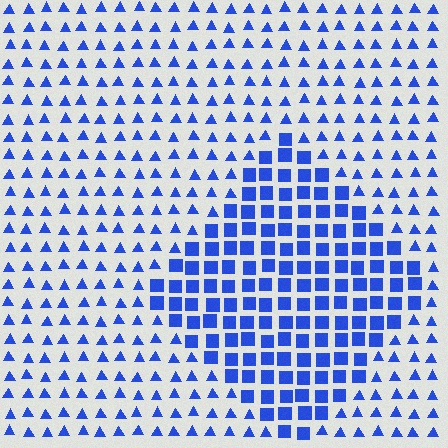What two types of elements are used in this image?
The image uses squares inside the diamond region and triangles outside it.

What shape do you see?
I see a diamond.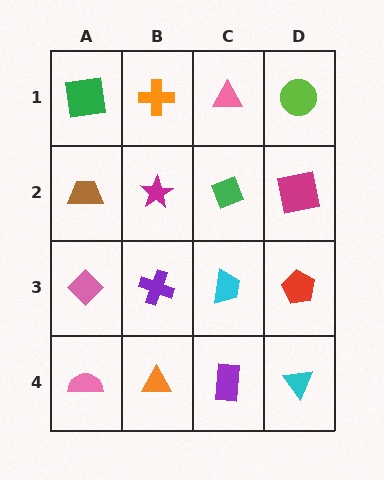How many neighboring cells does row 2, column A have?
3.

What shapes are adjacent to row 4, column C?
A cyan trapezoid (row 3, column C), an orange triangle (row 4, column B), a cyan triangle (row 4, column D).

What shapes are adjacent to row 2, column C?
A pink triangle (row 1, column C), a cyan trapezoid (row 3, column C), a magenta star (row 2, column B), a magenta square (row 2, column D).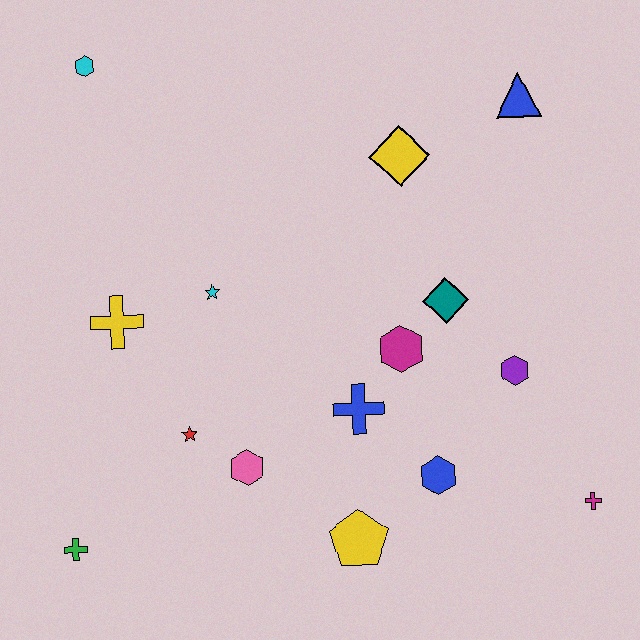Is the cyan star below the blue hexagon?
No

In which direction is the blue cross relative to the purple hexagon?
The blue cross is to the left of the purple hexagon.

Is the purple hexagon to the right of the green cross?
Yes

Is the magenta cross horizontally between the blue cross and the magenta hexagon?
No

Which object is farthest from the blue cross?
The cyan hexagon is farthest from the blue cross.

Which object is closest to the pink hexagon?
The red star is closest to the pink hexagon.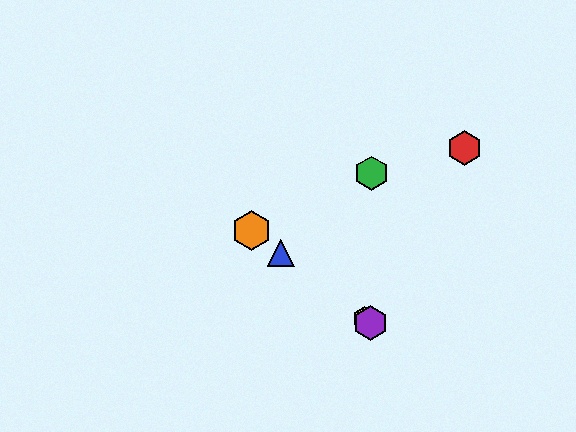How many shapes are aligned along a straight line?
4 shapes (the blue triangle, the yellow hexagon, the purple hexagon, the orange hexagon) are aligned along a straight line.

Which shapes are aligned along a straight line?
The blue triangle, the yellow hexagon, the purple hexagon, the orange hexagon are aligned along a straight line.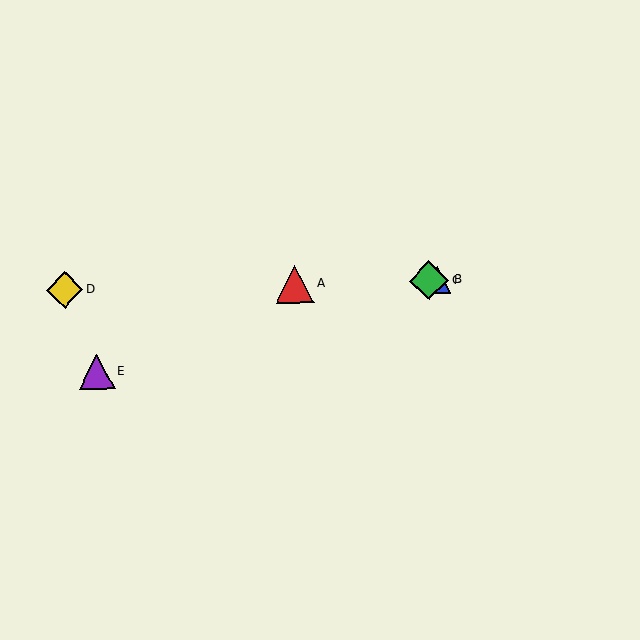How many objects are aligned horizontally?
4 objects (A, B, C, D) are aligned horizontally.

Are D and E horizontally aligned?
No, D is at y≈290 and E is at y≈372.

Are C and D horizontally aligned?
Yes, both are at y≈280.